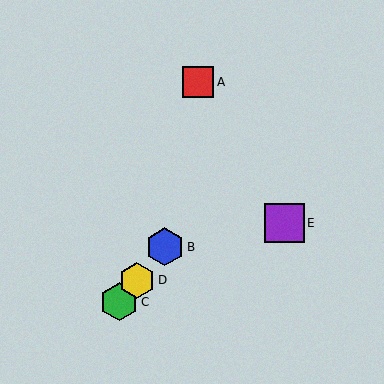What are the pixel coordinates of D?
Object D is at (137, 280).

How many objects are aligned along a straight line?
3 objects (B, C, D) are aligned along a straight line.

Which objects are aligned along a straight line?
Objects B, C, D are aligned along a straight line.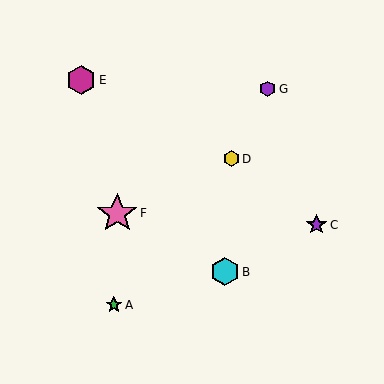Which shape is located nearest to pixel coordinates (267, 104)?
The purple hexagon (labeled G) at (268, 89) is nearest to that location.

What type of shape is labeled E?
Shape E is a magenta hexagon.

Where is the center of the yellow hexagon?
The center of the yellow hexagon is at (231, 159).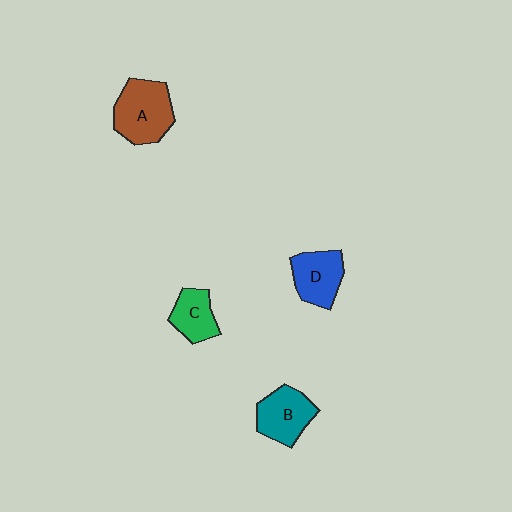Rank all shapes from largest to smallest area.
From largest to smallest: A (brown), B (teal), D (blue), C (green).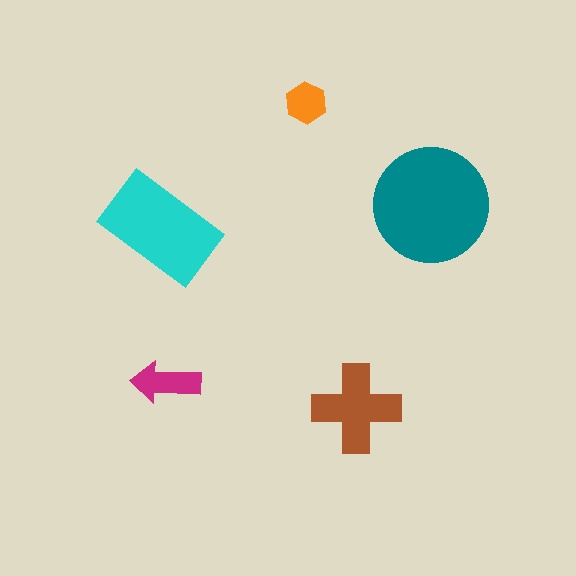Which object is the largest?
The teal circle.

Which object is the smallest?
The orange hexagon.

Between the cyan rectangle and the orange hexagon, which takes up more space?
The cyan rectangle.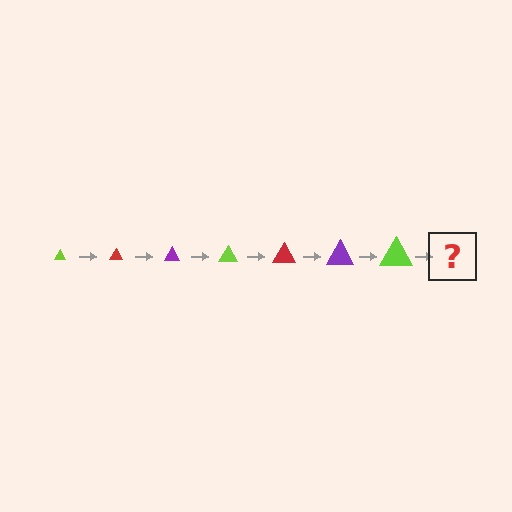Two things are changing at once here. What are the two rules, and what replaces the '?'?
The two rules are that the triangle grows larger each step and the color cycles through lime, red, and purple. The '?' should be a red triangle, larger than the previous one.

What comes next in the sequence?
The next element should be a red triangle, larger than the previous one.